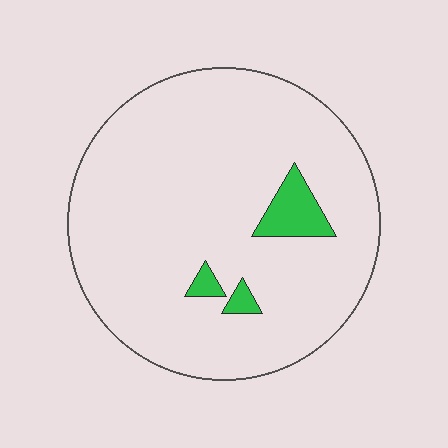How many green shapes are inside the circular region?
3.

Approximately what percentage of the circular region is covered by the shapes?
Approximately 5%.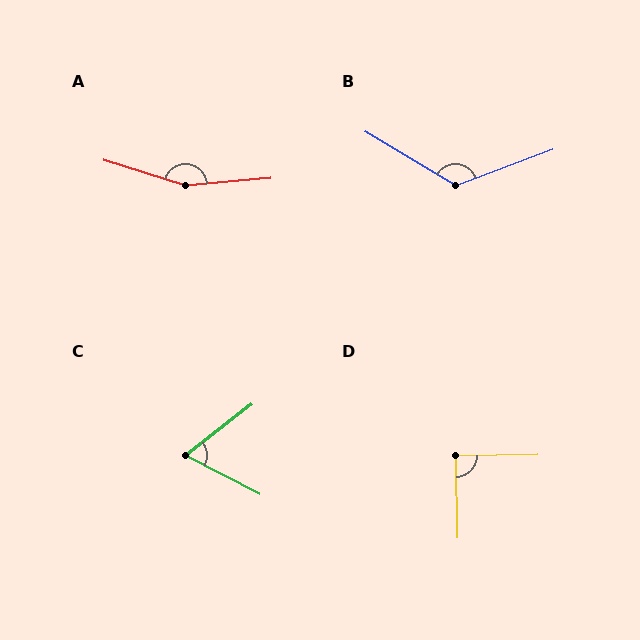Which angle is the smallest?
C, at approximately 65 degrees.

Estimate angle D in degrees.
Approximately 90 degrees.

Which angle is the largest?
A, at approximately 158 degrees.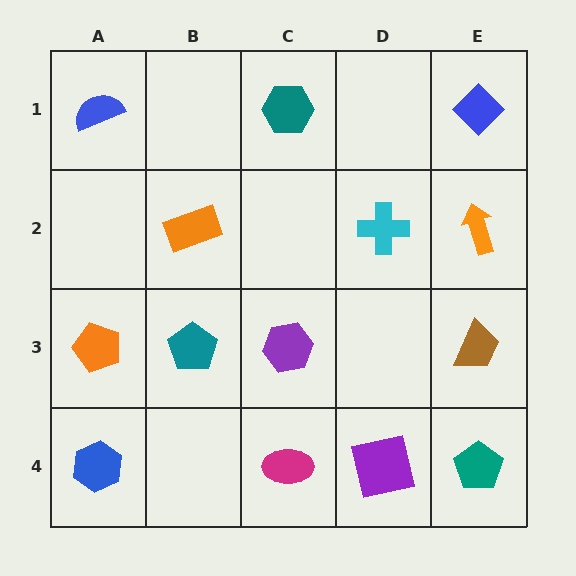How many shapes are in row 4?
4 shapes.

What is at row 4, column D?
A purple square.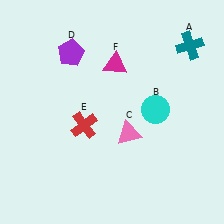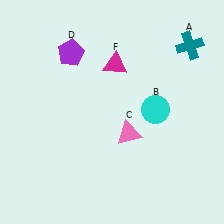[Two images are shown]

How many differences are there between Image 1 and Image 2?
There is 1 difference between the two images.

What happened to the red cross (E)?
The red cross (E) was removed in Image 2. It was in the bottom-left area of Image 1.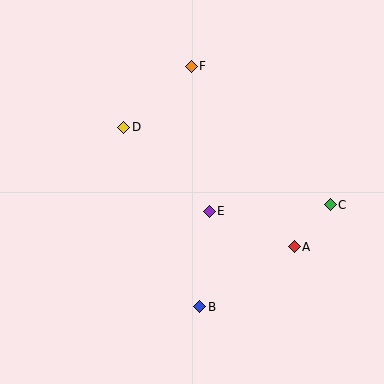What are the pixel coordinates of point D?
Point D is at (124, 127).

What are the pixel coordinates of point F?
Point F is at (191, 66).